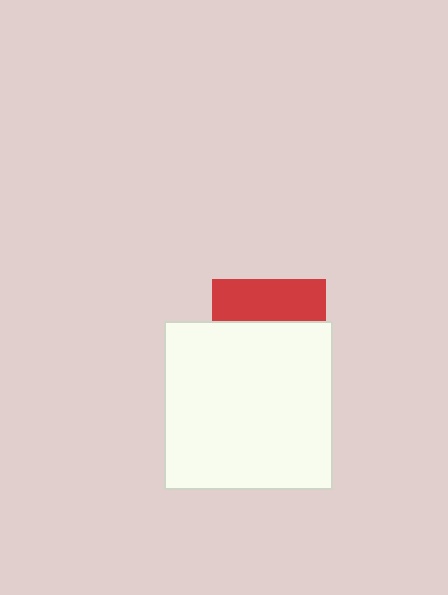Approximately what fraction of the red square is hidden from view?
Roughly 63% of the red square is hidden behind the white square.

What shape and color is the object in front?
The object in front is a white square.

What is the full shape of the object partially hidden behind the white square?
The partially hidden object is a red square.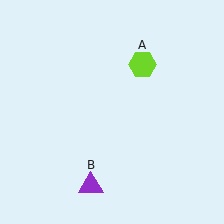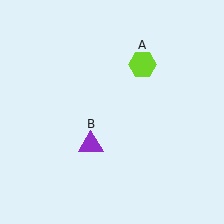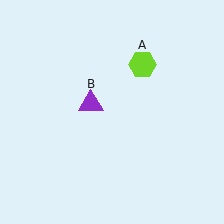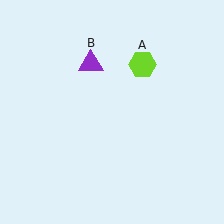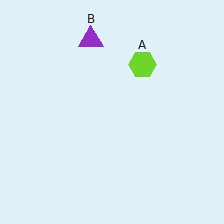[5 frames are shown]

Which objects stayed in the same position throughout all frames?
Lime hexagon (object A) remained stationary.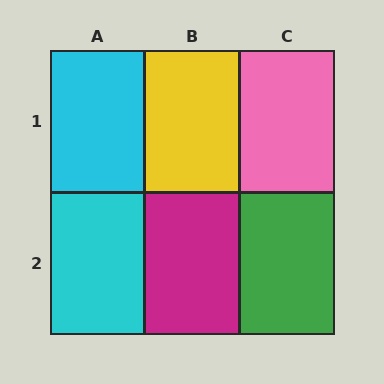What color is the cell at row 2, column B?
Magenta.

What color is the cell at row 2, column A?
Cyan.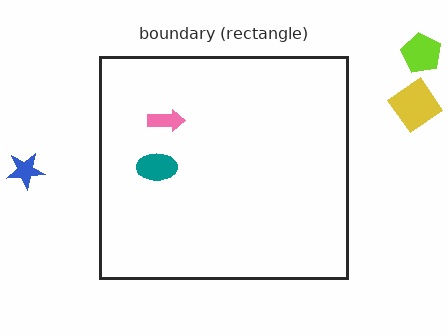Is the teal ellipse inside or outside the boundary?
Inside.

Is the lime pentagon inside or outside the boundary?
Outside.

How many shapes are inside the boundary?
2 inside, 3 outside.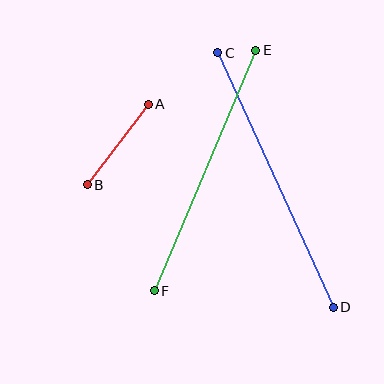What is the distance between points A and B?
The distance is approximately 101 pixels.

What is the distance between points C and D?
The distance is approximately 280 pixels.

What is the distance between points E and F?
The distance is approximately 261 pixels.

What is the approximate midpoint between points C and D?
The midpoint is at approximately (275, 180) pixels.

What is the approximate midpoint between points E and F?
The midpoint is at approximately (205, 171) pixels.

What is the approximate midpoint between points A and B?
The midpoint is at approximately (118, 145) pixels.